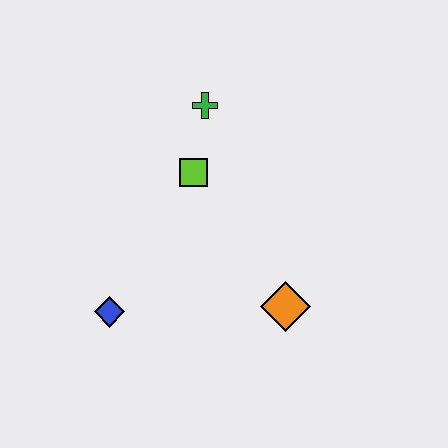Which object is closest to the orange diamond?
The lime square is closest to the orange diamond.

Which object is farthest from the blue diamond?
The green cross is farthest from the blue diamond.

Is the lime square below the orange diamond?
No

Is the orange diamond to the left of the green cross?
No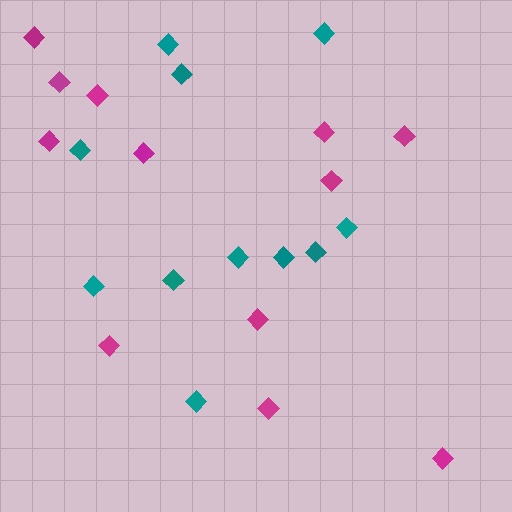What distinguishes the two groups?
There are 2 groups: one group of teal diamonds (11) and one group of magenta diamonds (12).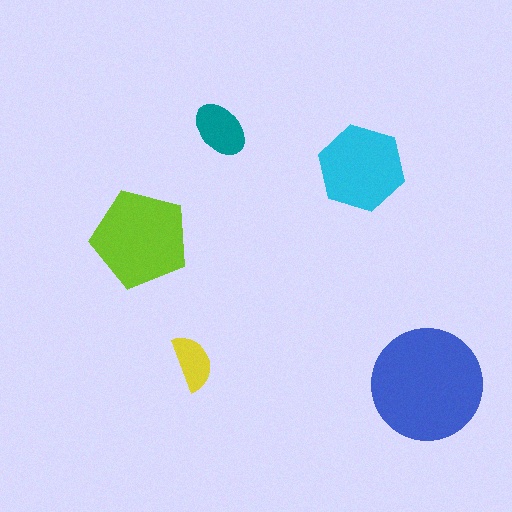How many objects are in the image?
There are 5 objects in the image.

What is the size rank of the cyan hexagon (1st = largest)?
3rd.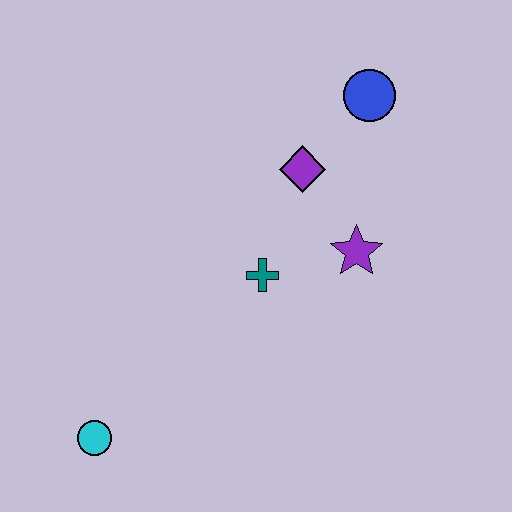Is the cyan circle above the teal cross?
No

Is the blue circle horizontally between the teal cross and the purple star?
No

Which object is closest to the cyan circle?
The teal cross is closest to the cyan circle.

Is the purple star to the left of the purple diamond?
No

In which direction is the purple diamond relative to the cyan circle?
The purple diamond is above the cyan circle.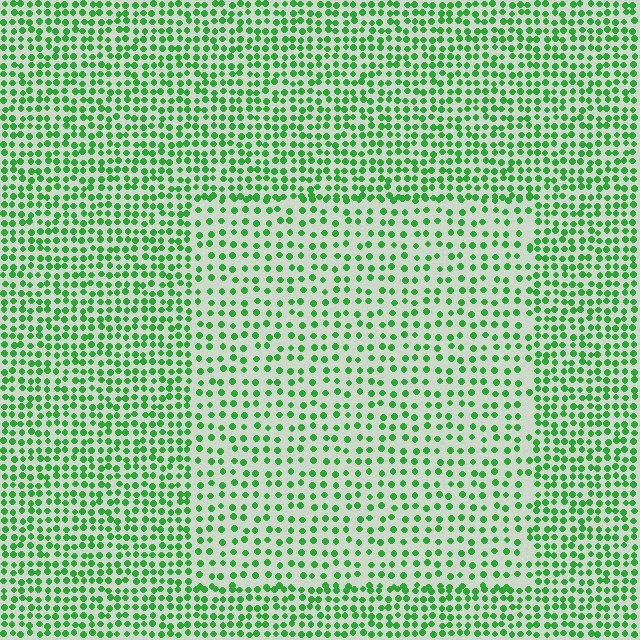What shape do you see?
I see a rectangle.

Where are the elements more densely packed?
The elements are more densely packed outside the rectangle boundary.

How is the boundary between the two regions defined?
The boundary is defined by a change in element density (approximately 1.7x ratio). All elements are the same color, size, and shape.